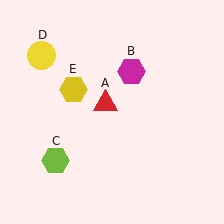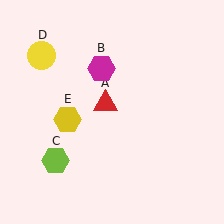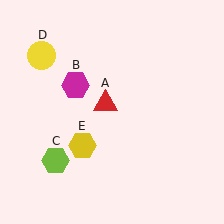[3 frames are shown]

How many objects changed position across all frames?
2 objects changed position: magenta hexagon (object B), yellow hexagon (object E).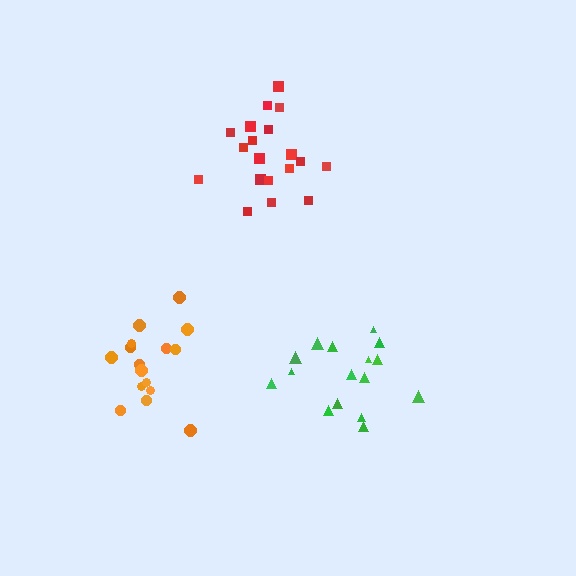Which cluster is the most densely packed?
Orange.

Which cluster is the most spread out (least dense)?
Green.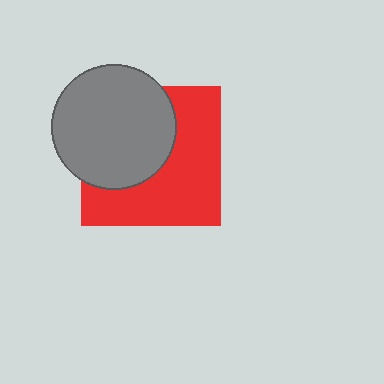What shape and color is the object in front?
The object in front is a gray circle.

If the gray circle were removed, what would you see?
You would see the complete red square.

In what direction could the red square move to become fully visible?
The red square could move toward the lower-right. That would shift it out from behind the gray circle entirely.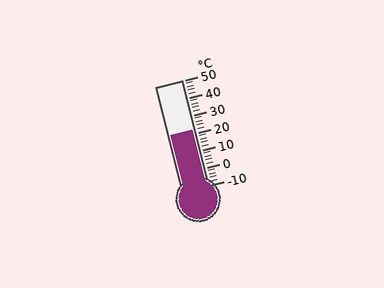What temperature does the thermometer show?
The thermometer shows approximately 22°C.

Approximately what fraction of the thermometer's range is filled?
The thermometer is filled to approximately 55% of its range.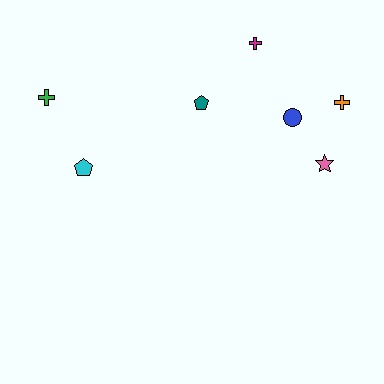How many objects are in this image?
There are 7 objects.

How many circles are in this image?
There is 1 circle.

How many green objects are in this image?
There is 1 green object.